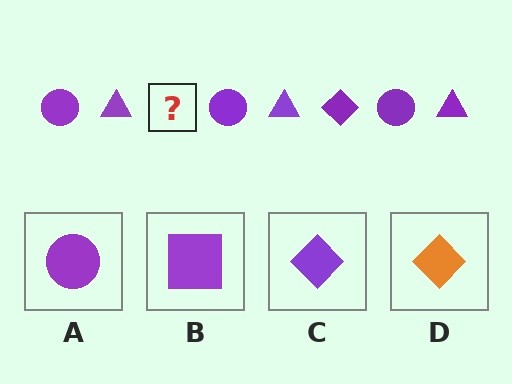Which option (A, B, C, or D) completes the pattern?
C.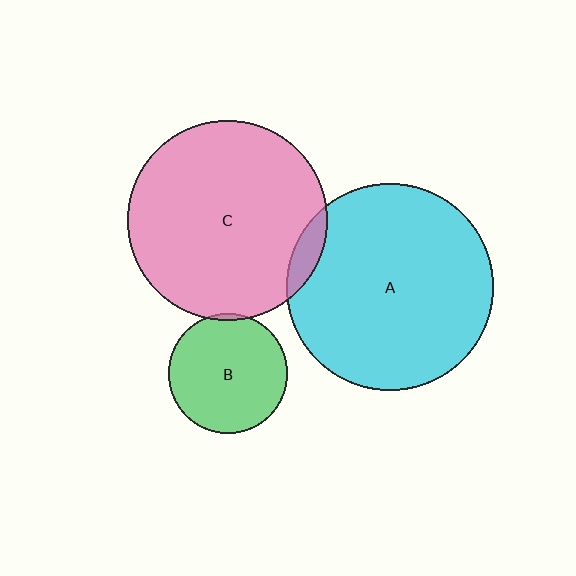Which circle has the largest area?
Circle A (cyan).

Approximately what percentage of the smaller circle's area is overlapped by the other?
Approximately 5%.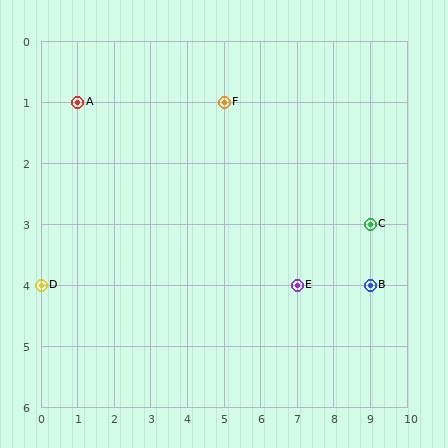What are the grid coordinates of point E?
Point E is at grid coordinates (7, 4).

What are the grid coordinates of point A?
Point A is at grid coordinates (1, 1).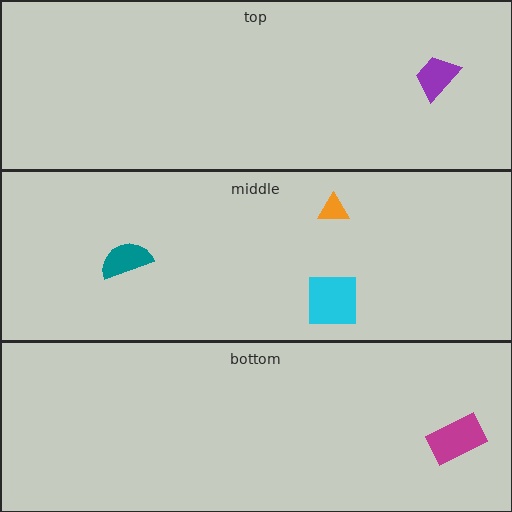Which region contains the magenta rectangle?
The bottom region.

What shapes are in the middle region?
The cyan square, the orange triangle, the teal semicircle.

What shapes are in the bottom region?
The magenta rectangle.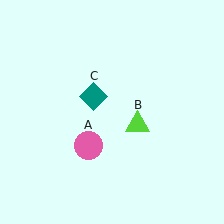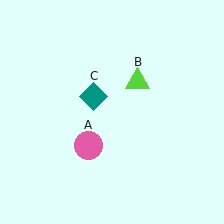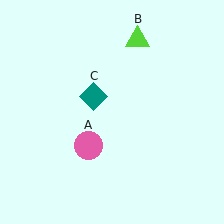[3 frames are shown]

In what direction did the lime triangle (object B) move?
The lime triangle (object B) moved up.